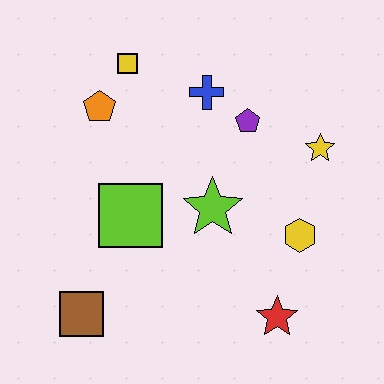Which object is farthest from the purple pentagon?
The brown square is farthest from the purple pentagon.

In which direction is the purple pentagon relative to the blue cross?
The purple pentagon is to the right of the blue cross.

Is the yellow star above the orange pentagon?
No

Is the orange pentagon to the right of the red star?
No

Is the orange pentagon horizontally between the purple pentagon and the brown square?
Yes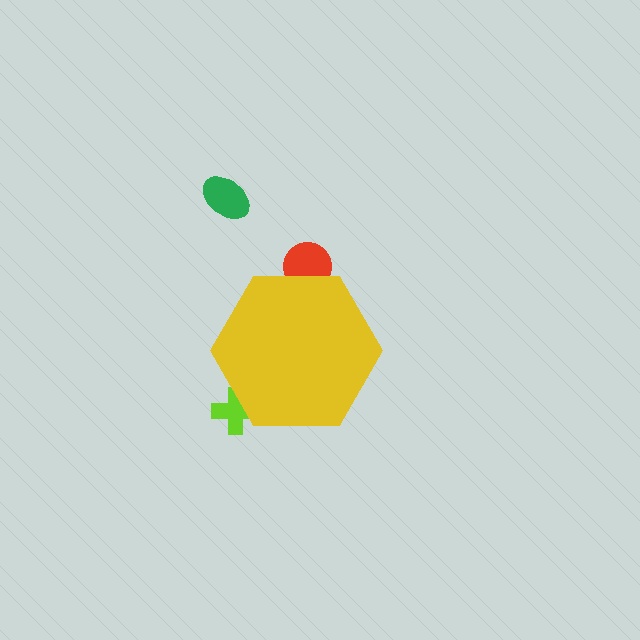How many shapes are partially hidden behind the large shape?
2 shapes are partially hidden.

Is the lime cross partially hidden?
Yes, the lime cross is partially hidden behind the yellow hexagon.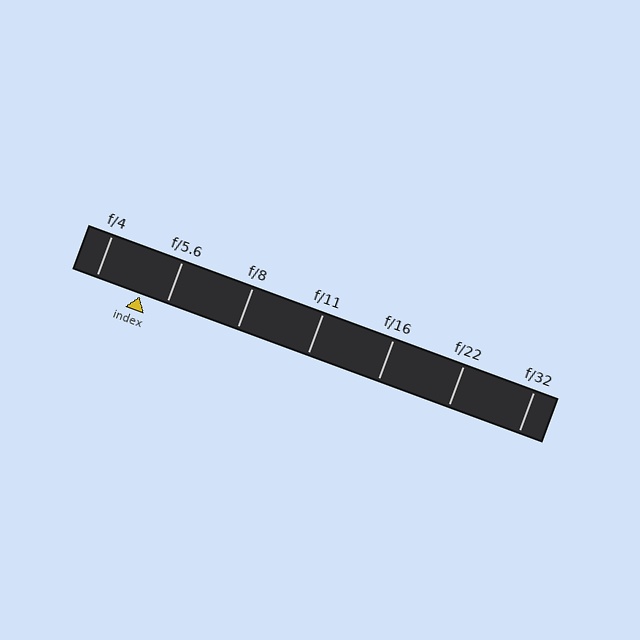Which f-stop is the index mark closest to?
The index mark is closest to f/5.6.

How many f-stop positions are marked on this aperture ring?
There are 7 f-stop positions marked.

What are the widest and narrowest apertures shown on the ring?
The widest aperture shown is f/4 and the narrowest is f/32.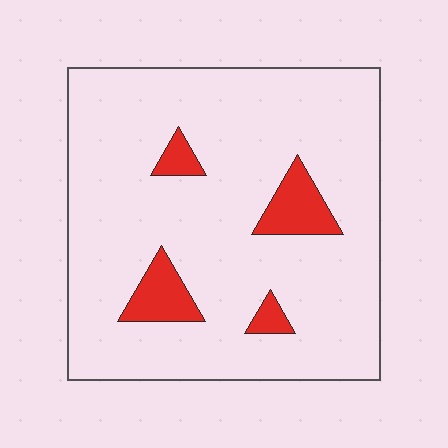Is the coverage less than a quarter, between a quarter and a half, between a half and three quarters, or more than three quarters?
Less than a quarter.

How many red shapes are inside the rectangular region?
4.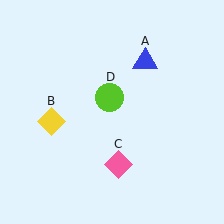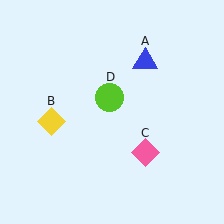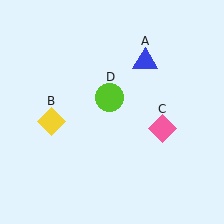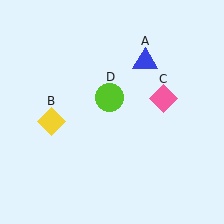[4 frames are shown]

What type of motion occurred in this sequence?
The pink diamond (object C) rotated counterclockwise around the center of the scene.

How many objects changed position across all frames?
1 object changed position: pink diamond (object C).